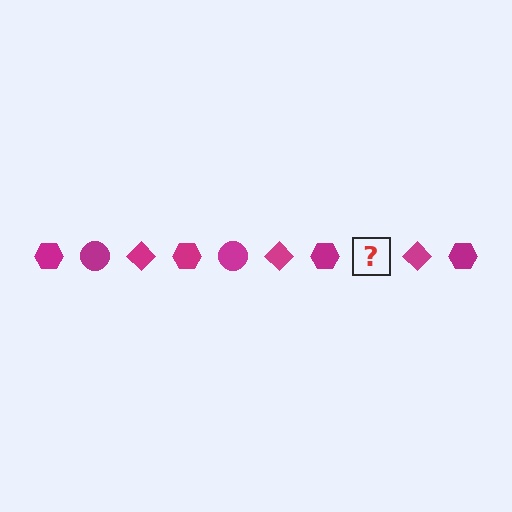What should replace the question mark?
The question mark should be replaced with a magenta circle.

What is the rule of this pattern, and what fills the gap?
The rule is that the pattern cycles through hexagon, circle, diamond shapes in magenta. The gap should be filled with a magenta circle.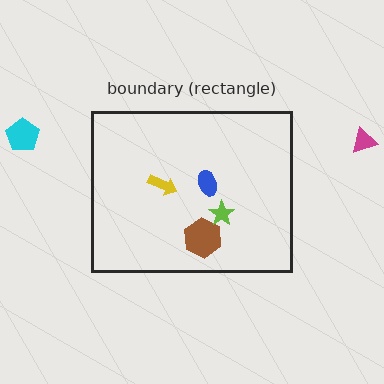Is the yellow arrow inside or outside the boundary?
Inside.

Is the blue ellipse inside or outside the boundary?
Inside.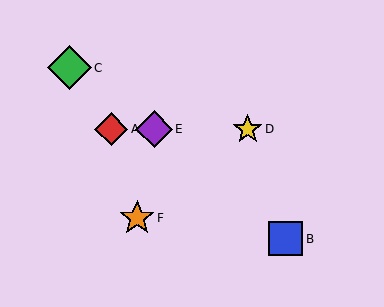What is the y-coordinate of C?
Object C is at y≈68.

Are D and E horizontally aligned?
Yes, both are at y≈129.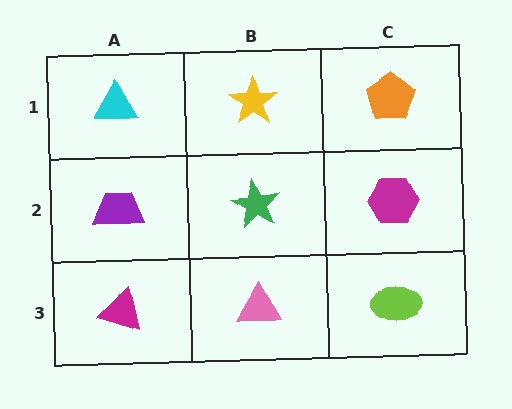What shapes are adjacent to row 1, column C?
A magenta hexagon (row 2, column C), a yellow star (row 1, column B).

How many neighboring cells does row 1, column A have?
2.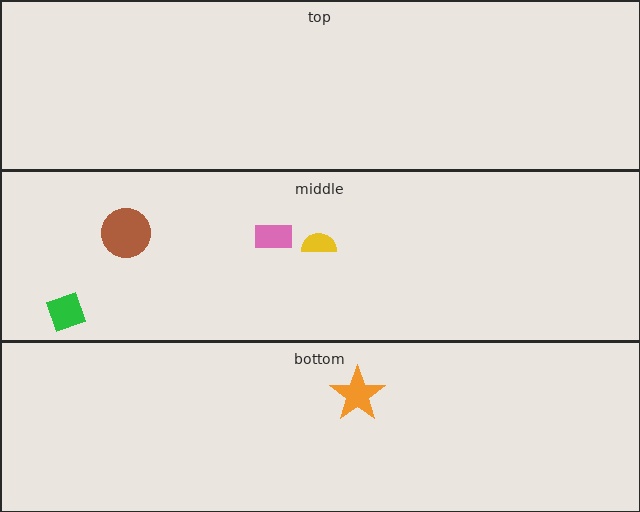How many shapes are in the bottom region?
1.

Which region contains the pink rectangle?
The middle region.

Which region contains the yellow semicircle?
The middle region.